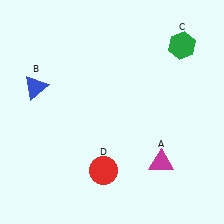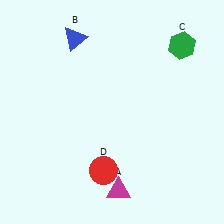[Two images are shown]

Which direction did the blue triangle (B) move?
The blue triangle (B) moved up.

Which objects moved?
The objects that moved are: the magenta triangle (A), the blue triangle (B).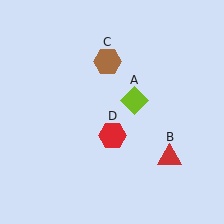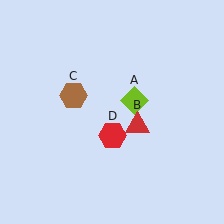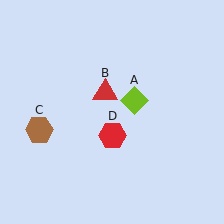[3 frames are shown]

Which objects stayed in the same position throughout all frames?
Lime diamond (object A) and red hexagon (object D) remained stationary.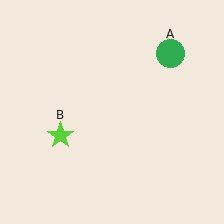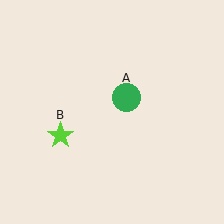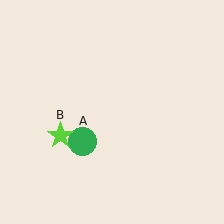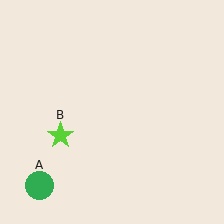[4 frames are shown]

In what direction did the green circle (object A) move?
The green circle (object A) moved down and to the left.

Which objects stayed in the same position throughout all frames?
Lime star (object B) remained stationary.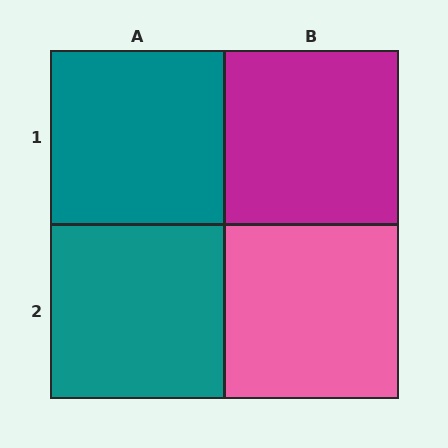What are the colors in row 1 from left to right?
Teal, magenta.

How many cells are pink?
1 cell is pink.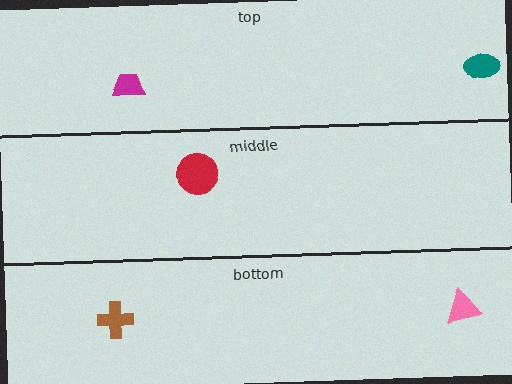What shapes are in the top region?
The magenta trapezoid, the teal ellipse.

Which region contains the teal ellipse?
The top region.